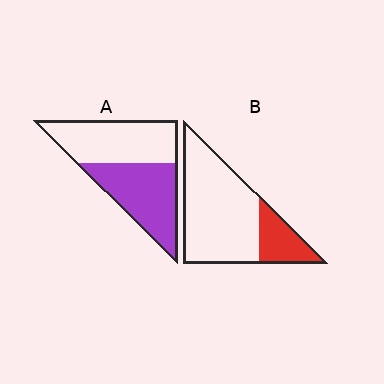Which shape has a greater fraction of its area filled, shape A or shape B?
Shape A.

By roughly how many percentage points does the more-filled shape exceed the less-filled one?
By roughly 25 percentage points (A over B).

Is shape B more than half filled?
No.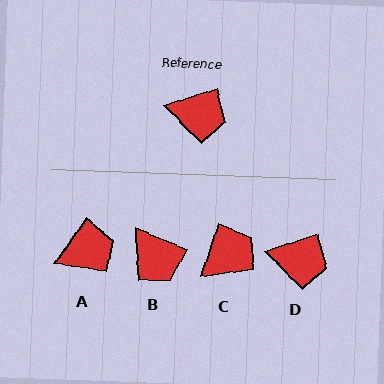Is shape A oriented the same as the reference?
No, it is off by about 37 degrees.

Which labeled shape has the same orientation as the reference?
D.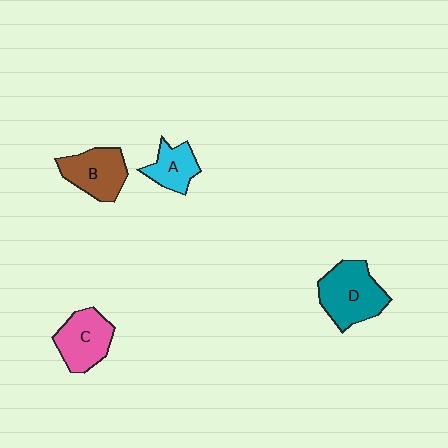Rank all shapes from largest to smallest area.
From largest to smallest: D (teal), C (pink), B (brown), A (cyan).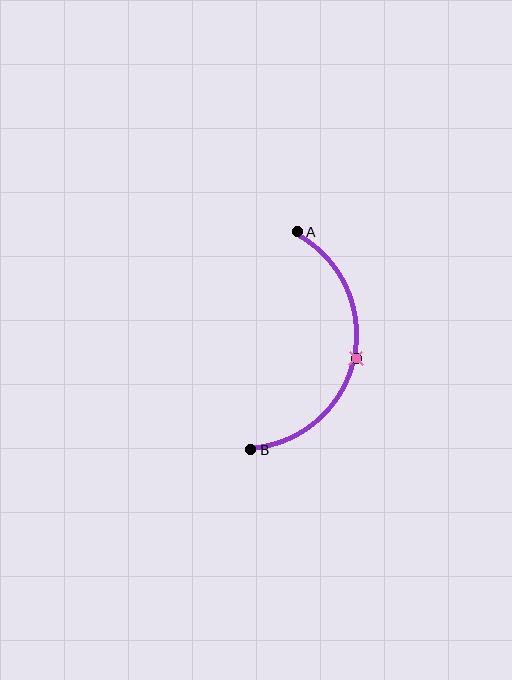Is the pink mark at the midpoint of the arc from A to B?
Yes. The pink mark lies on the arc at equal arc-length from both A and B — it is the arc midpoint.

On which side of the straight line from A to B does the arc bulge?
The arc bulges to the right of the straight line connecting A and B.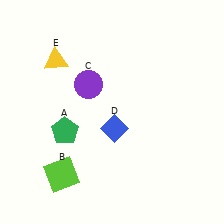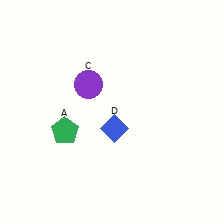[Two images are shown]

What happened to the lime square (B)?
The lime square (B) was removed in Image 2. It was in the bottom-left area of Image 1.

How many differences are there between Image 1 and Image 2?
There are 2 differences between the two images.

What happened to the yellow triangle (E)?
The yellow triangle (E) was removed in Image 2. It was in the top-left area of Image 1.